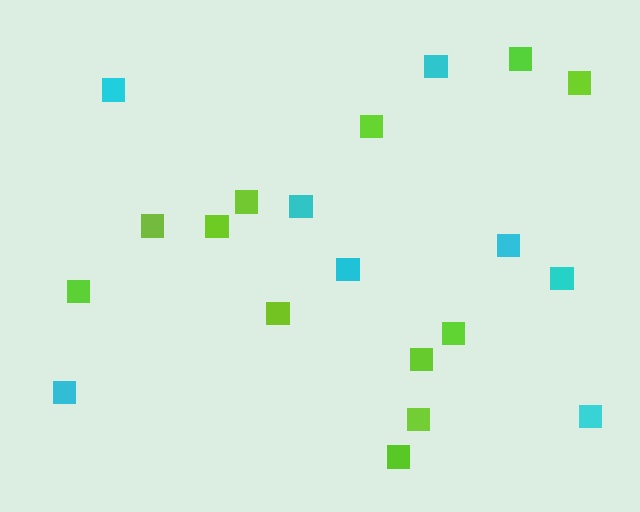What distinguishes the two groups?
There are 2 groups: one group of lime squares (12) and one group of cyan squares (8).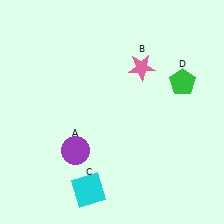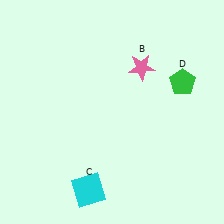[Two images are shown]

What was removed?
The purple circle (A) was removed in Image 2.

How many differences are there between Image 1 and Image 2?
There is 1 difference between the two images.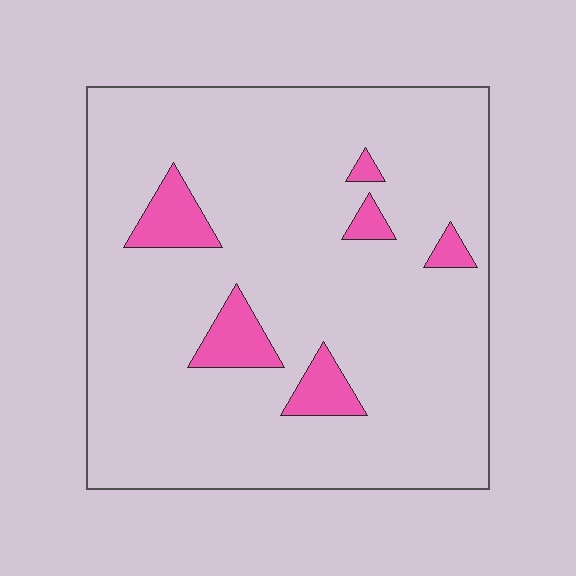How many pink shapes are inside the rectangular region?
6.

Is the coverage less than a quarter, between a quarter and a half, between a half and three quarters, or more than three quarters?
Less than a quarter.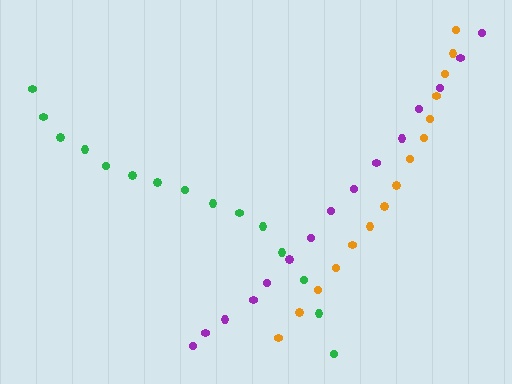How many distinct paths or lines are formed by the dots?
There are 3 distinct paths.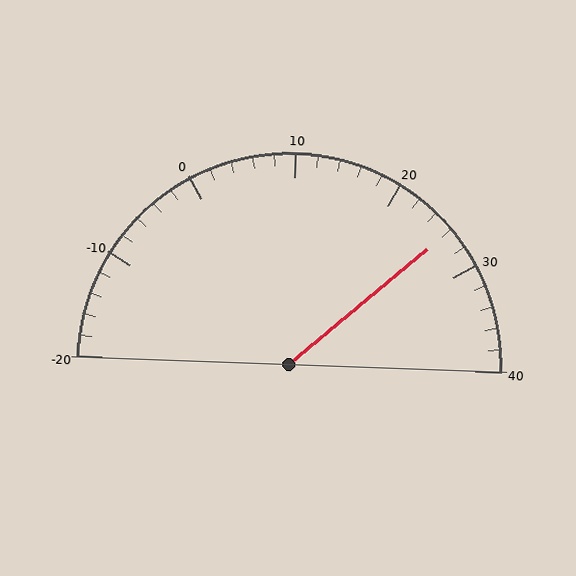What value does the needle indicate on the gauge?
The needle indicates approximately 26.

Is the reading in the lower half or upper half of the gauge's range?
The reading is in the upper half of the range (-20 to 40).